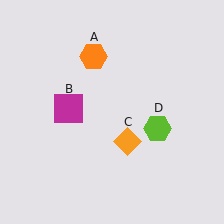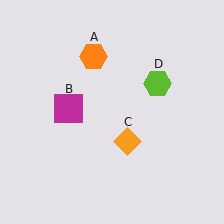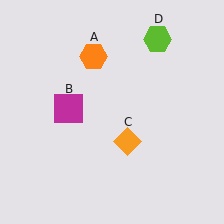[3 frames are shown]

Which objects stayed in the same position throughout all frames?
Orange hexagon (object A) and magenta square (object B) and orange diamond (object C) remained stationary.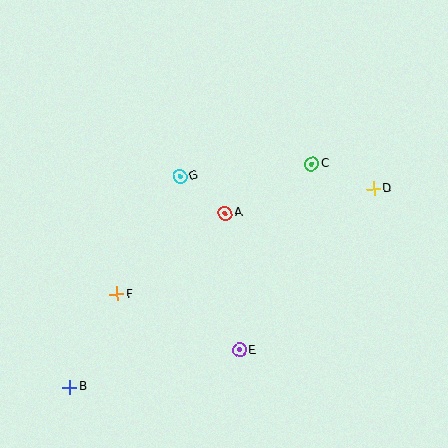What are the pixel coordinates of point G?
Point G is at (180, 176).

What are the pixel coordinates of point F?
Point F is at (117, 294).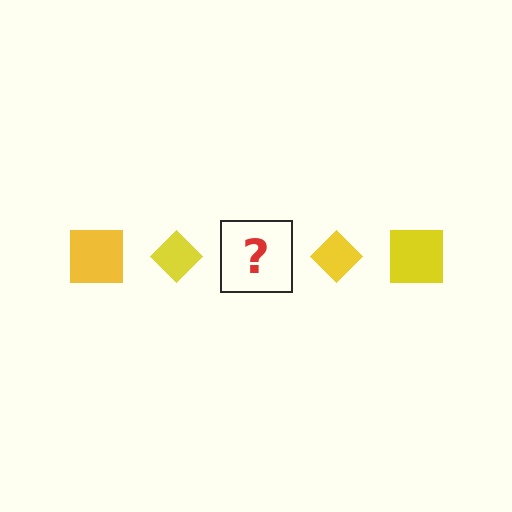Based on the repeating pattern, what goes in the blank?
The blank should be a yellow square.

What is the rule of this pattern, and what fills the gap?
The rule is that the pattern cycles through square, diamond shapes in yellow. The gap should be filled with a yellow square.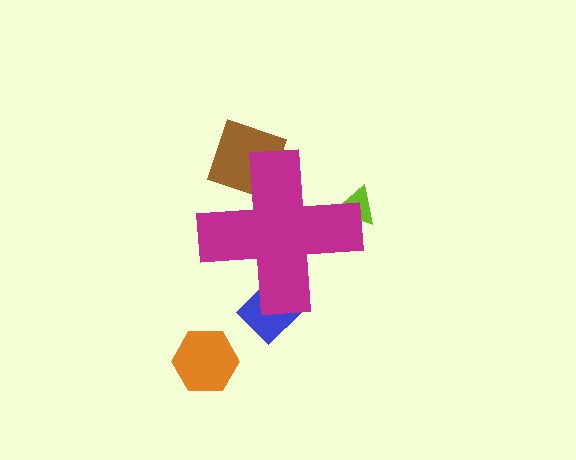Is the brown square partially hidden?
Yes, the brown square is partially hidden behind the magenta cross.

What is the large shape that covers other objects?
A magenta cross.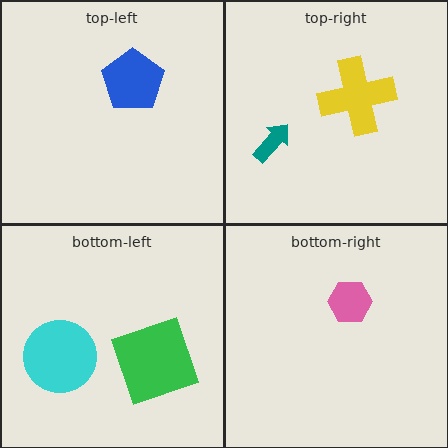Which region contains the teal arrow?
The top-right region.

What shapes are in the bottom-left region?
The green square, the cyan circle.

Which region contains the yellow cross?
The top-right region.